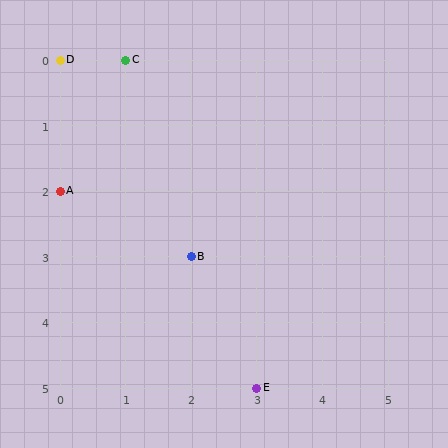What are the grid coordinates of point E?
Point E is at grid coordinates (3, 5).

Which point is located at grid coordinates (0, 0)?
Point D is at (0, 0).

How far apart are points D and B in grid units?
Points D and B are 2 columns and 3 rows apart (about 3.6 grid units diagonally).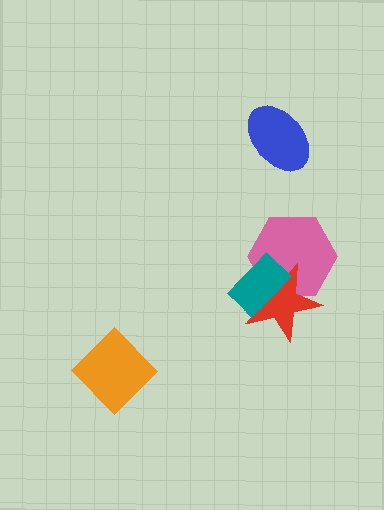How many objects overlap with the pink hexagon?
2 objects overlap with the pink hexagon.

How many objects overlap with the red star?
2 objects overlap with the red star.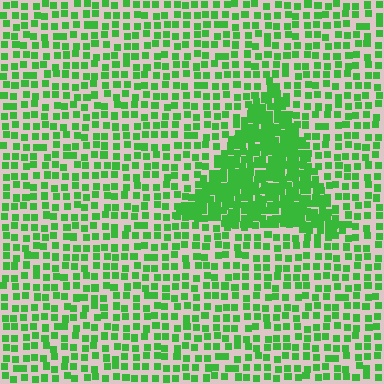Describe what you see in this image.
The image contains small green elements arranged at two different densities. A triangle-shaped region is visible where the elements are more densely packed than the surrounding area.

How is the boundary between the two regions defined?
The boundary is defined by a change in element density (approximately 2.4x ratio). All elements are the same color, size, and shape.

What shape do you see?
I see a triangle.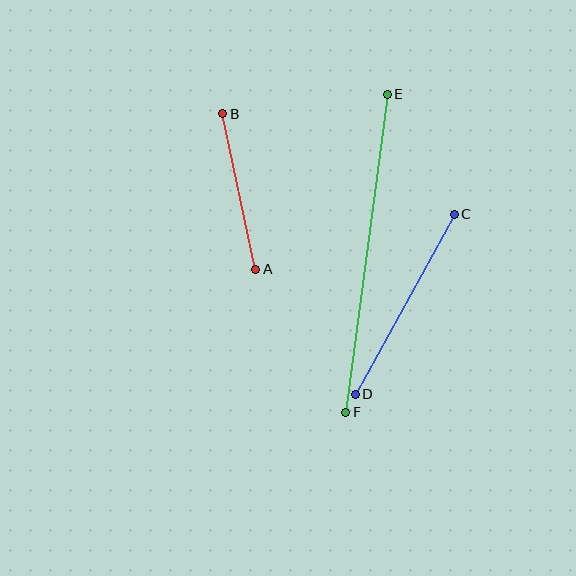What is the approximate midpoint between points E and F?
The midpoint is at approximately (366, 253) pixels.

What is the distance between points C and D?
The distance is approximately 206 pixels.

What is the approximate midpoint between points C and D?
The midpoint is at approximately (405, 304) pixels.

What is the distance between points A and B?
The distance is approximately 159 pixels.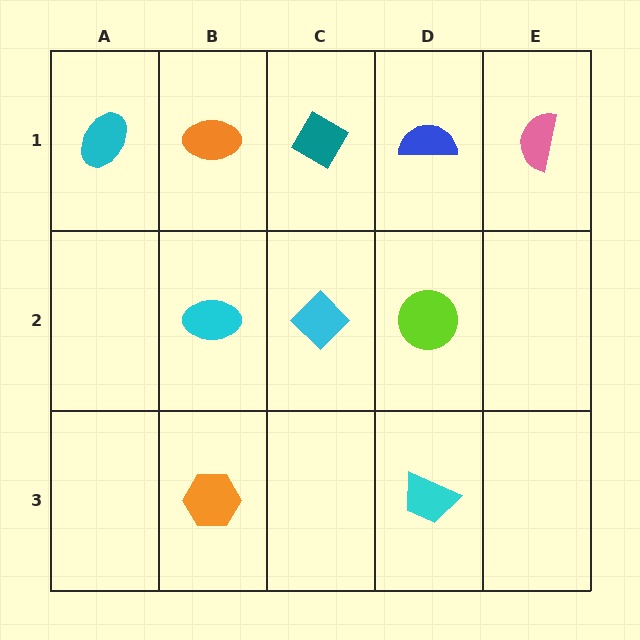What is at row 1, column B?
An orange ellipse.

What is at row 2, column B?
A cyan ellipse.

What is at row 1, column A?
A cyan ellipse.